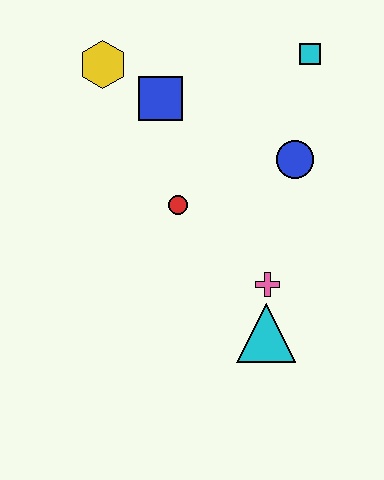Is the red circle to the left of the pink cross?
Yes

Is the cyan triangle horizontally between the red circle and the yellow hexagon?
No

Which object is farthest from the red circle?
The cyan square is farthest from the red circle.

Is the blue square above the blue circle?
Yes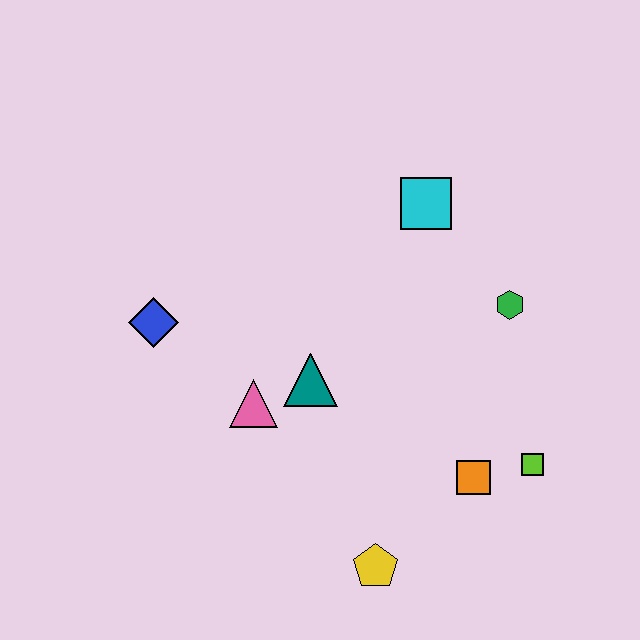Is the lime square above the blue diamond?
No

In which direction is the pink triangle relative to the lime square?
The pink triangle is to the left of the lime square.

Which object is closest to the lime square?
The orange square is closest to the lime square.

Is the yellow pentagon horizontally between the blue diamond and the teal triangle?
No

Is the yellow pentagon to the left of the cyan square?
Yes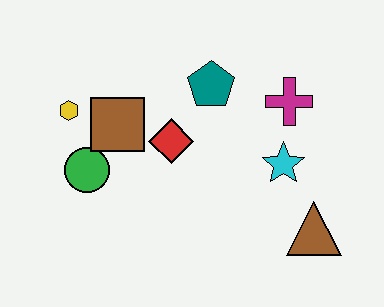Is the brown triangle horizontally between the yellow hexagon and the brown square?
No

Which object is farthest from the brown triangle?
The yellow hexagon is farthest from the brown triangle.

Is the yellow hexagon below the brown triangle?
No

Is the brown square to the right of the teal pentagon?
No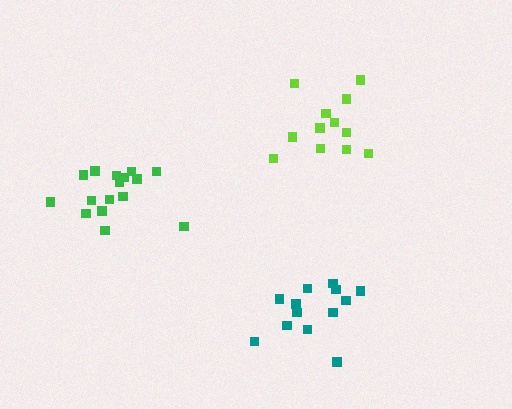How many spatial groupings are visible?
There are 3 spatial groupings.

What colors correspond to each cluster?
The clusters are colored: lime, green, teal.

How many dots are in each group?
Group 1: 12 dots, Group 2: 16 dots, Group 3: 13 dots (41 total).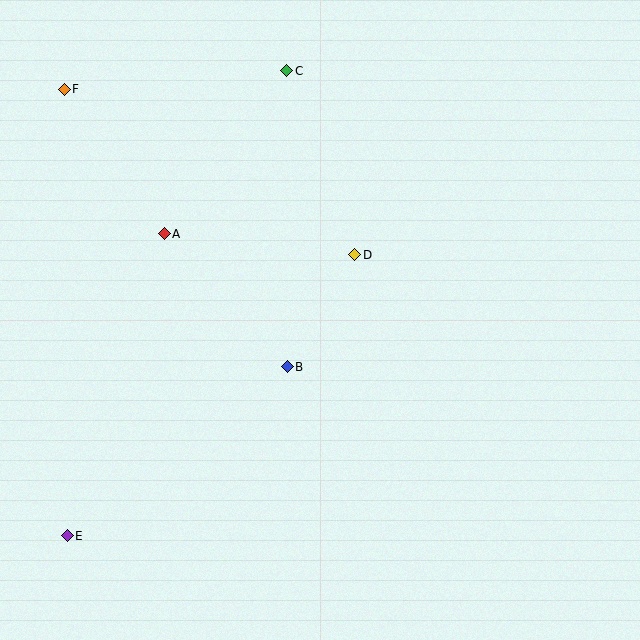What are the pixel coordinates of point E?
Point E is at (67, 536).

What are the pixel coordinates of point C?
Point C is at (287, 71).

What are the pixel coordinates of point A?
Point A is at (164, 234).